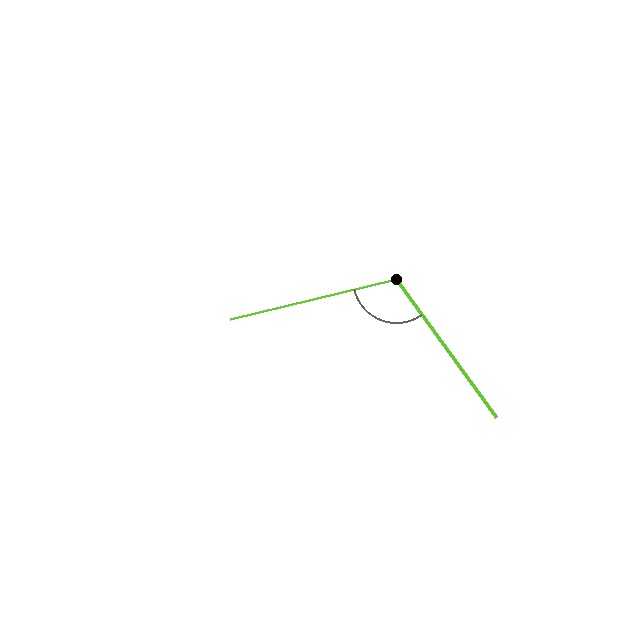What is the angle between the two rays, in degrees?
Approximately 112 degrees.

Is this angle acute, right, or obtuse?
It is obtuse.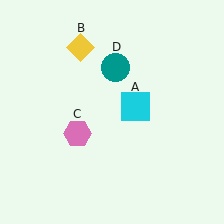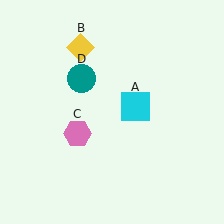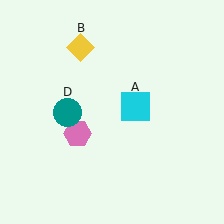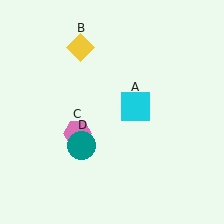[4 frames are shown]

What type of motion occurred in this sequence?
The teal circle (object D) rotated counterclockwise around the center of the scene.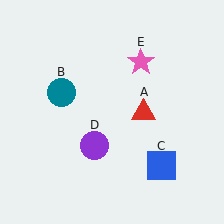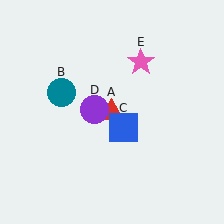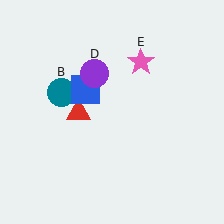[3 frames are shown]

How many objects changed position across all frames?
3 objects changed position: red triangle (object A), blue square (object C), purple circle (object D).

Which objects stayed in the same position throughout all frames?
Teal circle (object B) and pink star (object E) remained stationary.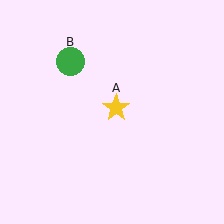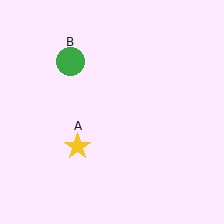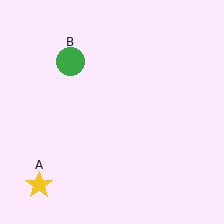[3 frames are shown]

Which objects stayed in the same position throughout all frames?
Green circle (object B) remained stationary.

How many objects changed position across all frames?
1 object changed position: yellow star (object A).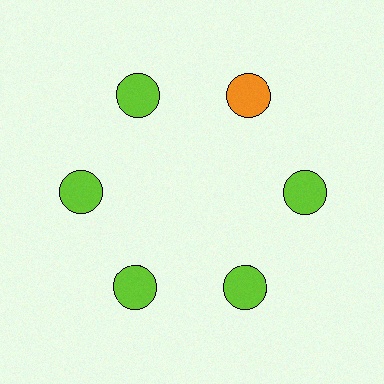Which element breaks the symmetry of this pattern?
The orange circle at roughly the 1 o'clock position breaks the symmetry. All other shapes are lime circles.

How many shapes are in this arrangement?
There are 6 shapes arranged in a ring pattern.